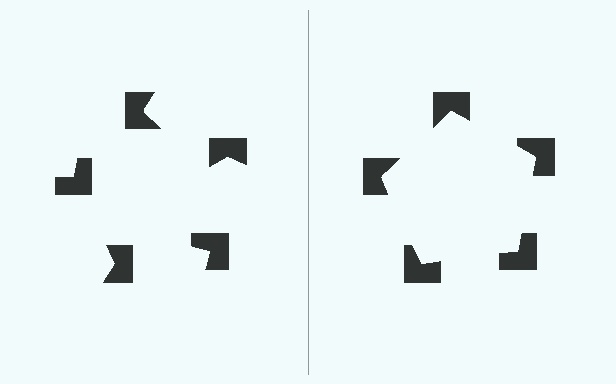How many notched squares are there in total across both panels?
10 — 5 on each side.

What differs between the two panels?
The notched squares are positioned identically on both sides; only the wedge orientations differ. On the right they align to a pentagon; on the left they are misaligned.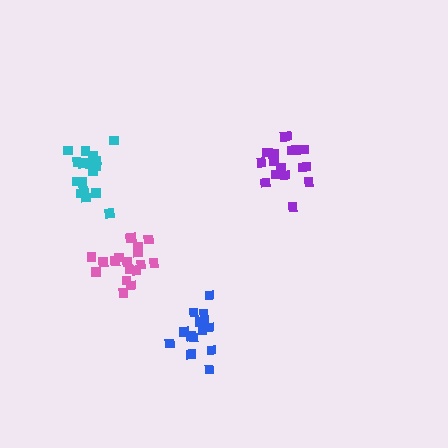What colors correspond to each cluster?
The clusters are colored: pink, purple, cyan, blue.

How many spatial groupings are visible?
There are 4 spatial groupings.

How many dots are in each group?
Group 1: 18 dots, Group 2: 18 dots, Group 3: 18 dots, Group 4: 14 dots (68 total).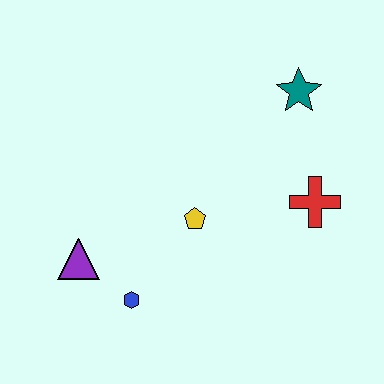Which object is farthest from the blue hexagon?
The teal star is farthest from the blue hexagon.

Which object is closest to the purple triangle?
The blue hexagon is closest to the purple triangle.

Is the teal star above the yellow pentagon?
Yes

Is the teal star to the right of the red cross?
No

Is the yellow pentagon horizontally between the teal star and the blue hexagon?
Yes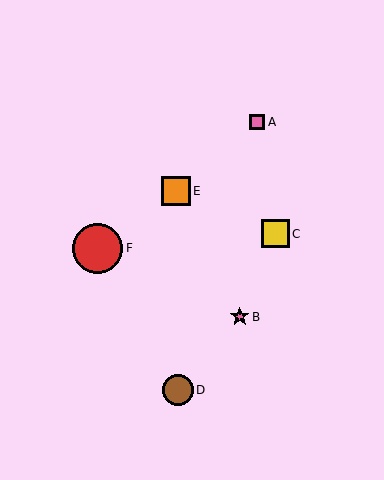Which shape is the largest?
The red circle (labeled F) is the largest.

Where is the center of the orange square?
The center of the orange square is at (176, 191).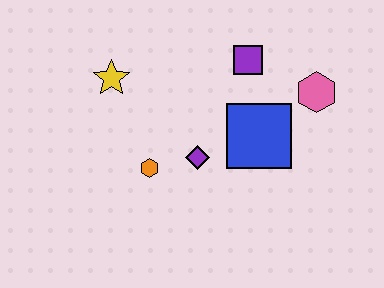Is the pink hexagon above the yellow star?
No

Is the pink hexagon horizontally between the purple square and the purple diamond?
No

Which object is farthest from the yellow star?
The pink hexagon is farthest from the yellow star.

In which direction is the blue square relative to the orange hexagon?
The blue square is to the right of the orange hexagon.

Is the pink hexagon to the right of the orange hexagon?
Yes